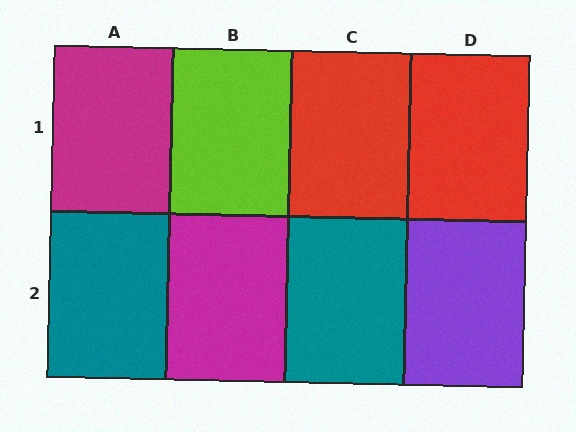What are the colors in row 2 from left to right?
Teal, magenta, teal, purple.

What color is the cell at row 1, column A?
Magenta.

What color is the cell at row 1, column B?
Lime.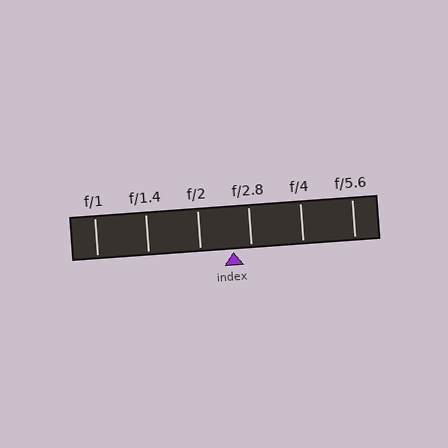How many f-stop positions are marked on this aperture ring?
There are 6 f-stop positions marked.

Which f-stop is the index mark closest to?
The index mark is closest to f/2.8.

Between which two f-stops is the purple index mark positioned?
The index mark is between f/2 and f/2.8.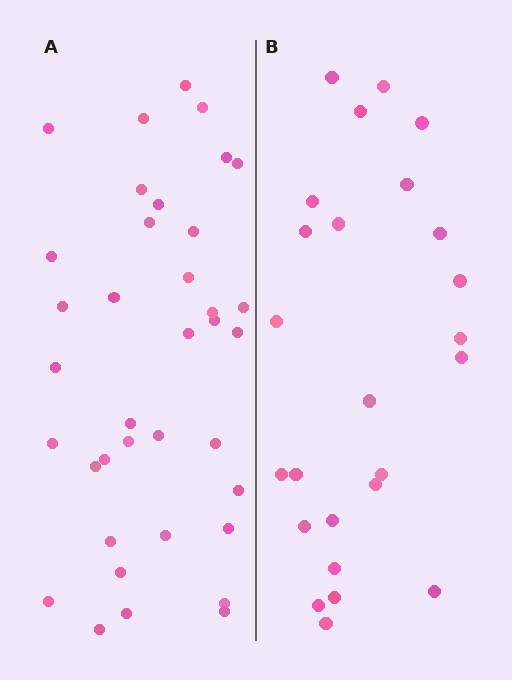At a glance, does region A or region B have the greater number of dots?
Region A (the left region) has more dots.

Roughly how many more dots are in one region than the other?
Region A has roughly 12 or so more dots than region B.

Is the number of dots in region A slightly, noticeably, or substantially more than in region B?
Region A has substantially more. The ratio is roughly 1.5 to 1.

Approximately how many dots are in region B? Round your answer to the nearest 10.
About 20 dots. (The exact count is 25, which rounds to 20.)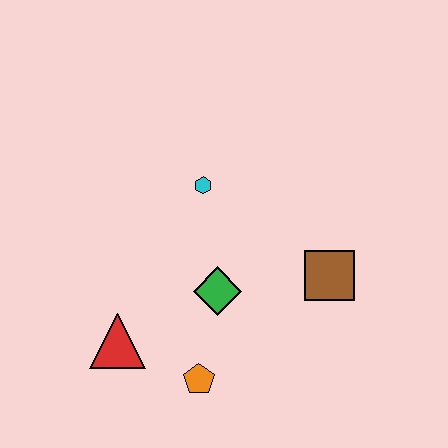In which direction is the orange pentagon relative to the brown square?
The orange pentagon is to the left of the brown square.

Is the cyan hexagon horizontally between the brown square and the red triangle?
Yes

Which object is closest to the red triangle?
The orange pentagon is closest to the red triangle.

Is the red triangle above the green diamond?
No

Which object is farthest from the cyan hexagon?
The orange pentagon is farthest from the cyan hexagon.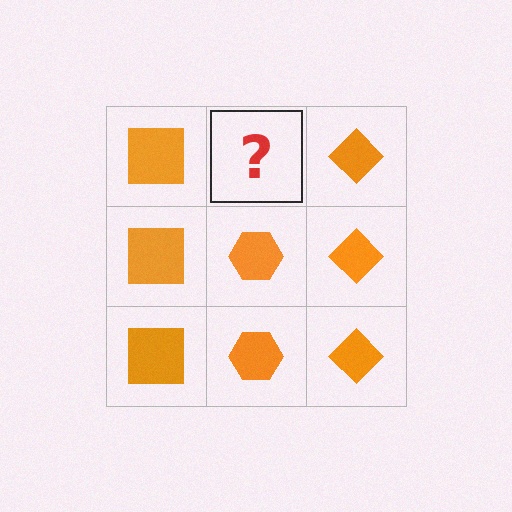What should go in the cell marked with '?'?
The missing cell should contain an orange hexagon.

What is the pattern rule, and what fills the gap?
The rule is that each column has a consistent shape. The gap should be filled with an orange hexagon.